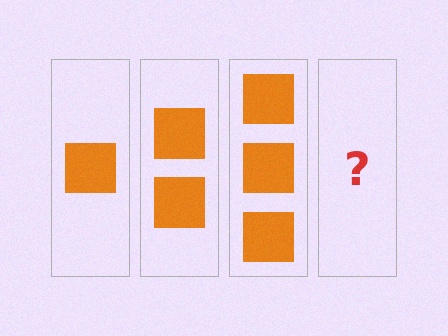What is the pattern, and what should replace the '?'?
The pattern is that each step adds one more square. The '?' should be 4 squares.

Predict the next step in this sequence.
The next step is 4 squares.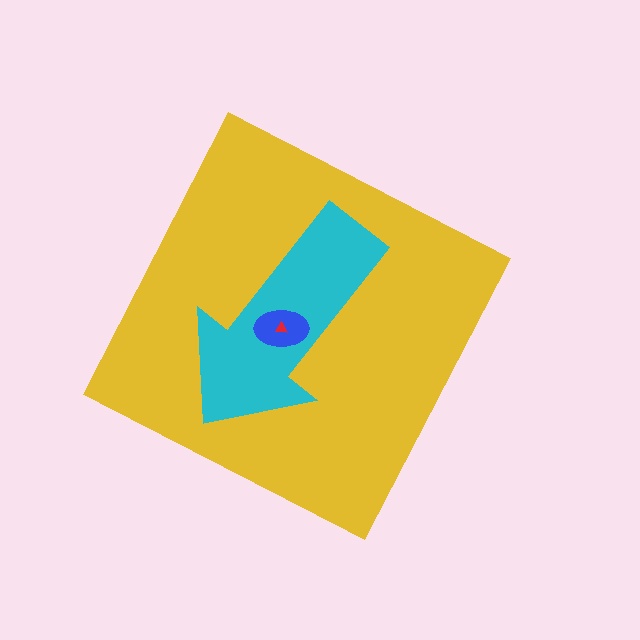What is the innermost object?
The red triangle.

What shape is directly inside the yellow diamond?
The cyan arrow.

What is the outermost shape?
The yellow diamond.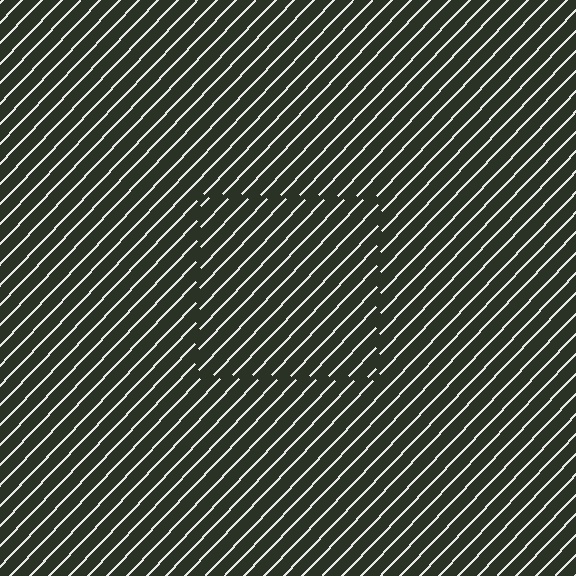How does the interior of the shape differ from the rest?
The interior of the shape contains the same grating, shifted by half a period — the contour is defined by the phase discontinuity where line-ends from the inner and outer gratings abut.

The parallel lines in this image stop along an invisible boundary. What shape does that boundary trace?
An illusory square. The interior of the shape contains the same grating, shifted by half a period — the contour is defined by the phase discontinuity where line-ends from the inner and outer gratings abut.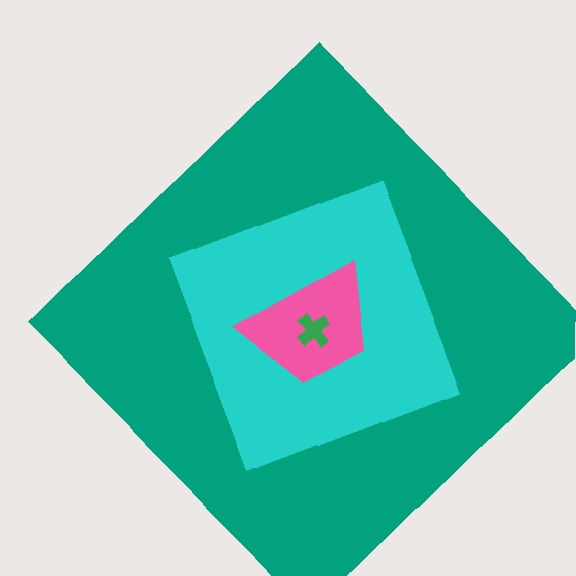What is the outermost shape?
The teal diamond.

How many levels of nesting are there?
4.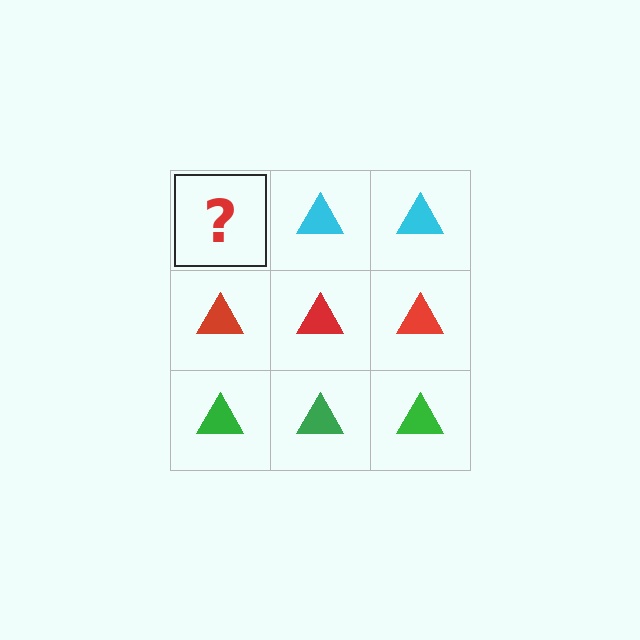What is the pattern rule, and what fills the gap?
The rule is that each row has a consistent color. The gap should be filled with a cyan triangle.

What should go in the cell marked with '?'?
The missing cell should contain a cyan triangle.